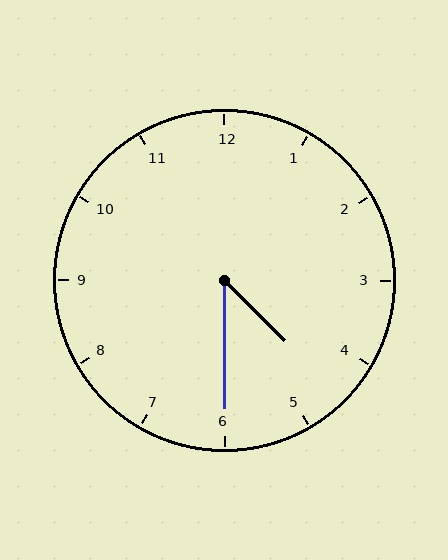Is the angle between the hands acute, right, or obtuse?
It is acute.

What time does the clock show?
4:30.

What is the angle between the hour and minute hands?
Approximately 45 degrees.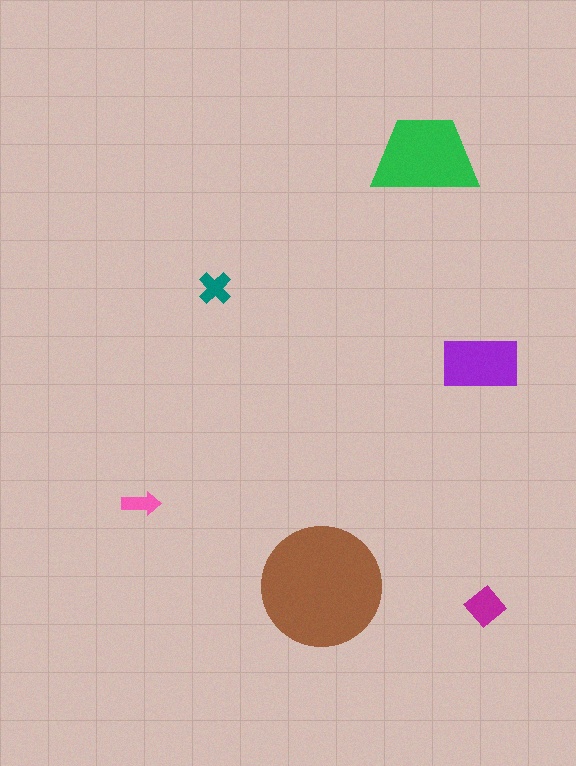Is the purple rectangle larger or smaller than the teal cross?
Larger.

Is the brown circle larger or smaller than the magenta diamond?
Larger.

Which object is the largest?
The brown circle.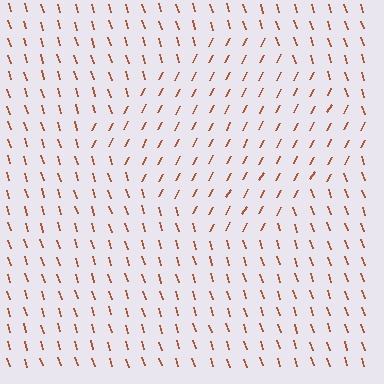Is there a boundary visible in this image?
Yes, there is a texture boundary formed by a change in line orientation.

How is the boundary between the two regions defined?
The boundary is defined purely by a change in line orientation (approximately 45 degrees difference). All lines are the same color and thickness.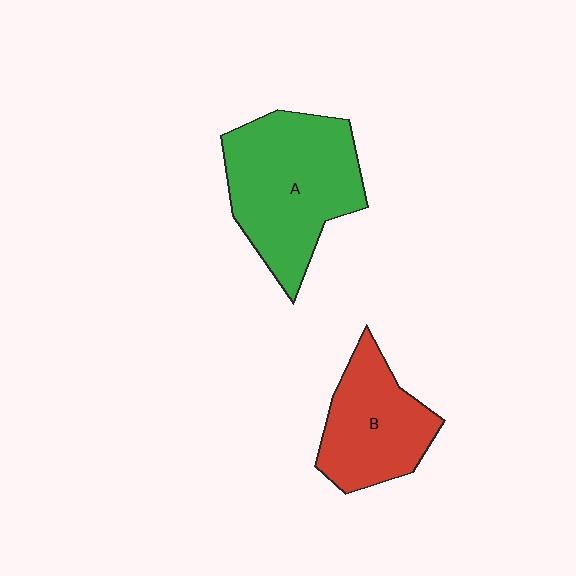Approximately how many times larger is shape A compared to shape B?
Approximately 1.5 times.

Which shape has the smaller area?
Shape B (red).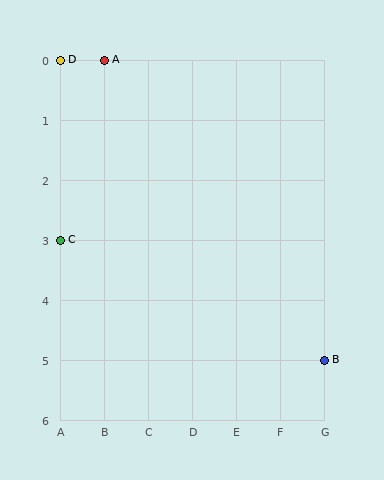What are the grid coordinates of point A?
Point A is at grid coordinates (B, 0).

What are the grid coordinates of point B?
Point B is at grid coordinates (G, 5).